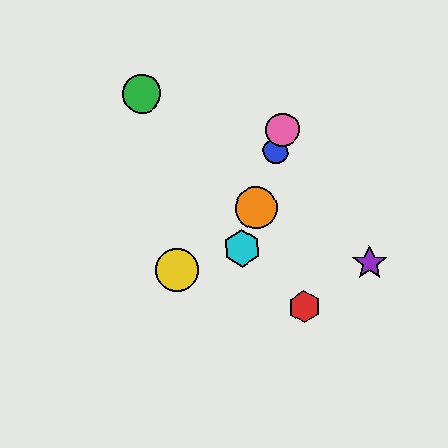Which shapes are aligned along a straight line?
The blue circle, the orange circle, the cyan hexagon, the pink circle are aligned along a straight line.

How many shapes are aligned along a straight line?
4 shapes (the blue circle, the orange circle, the cyan hexagon, the pink circle) are aligned along a straight line.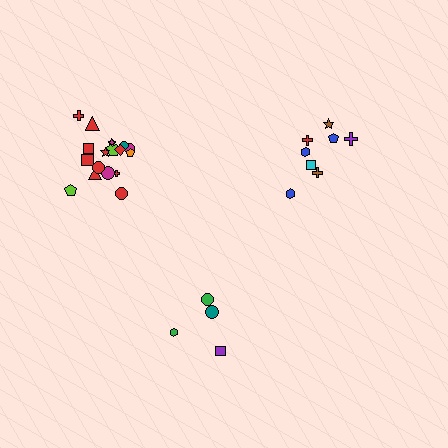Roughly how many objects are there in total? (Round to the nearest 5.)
Roughly 30 objects in total.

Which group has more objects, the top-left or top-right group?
The top-left group.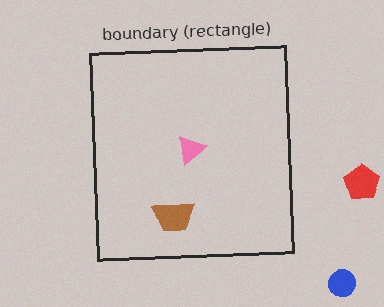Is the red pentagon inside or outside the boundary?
Outside.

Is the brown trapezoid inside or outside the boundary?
Inside.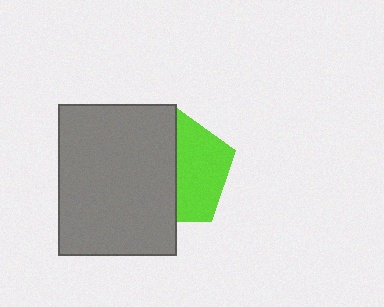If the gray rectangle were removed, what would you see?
You would see the complete lime pentagon.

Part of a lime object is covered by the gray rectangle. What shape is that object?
It is a pentagon.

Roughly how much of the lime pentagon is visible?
About half of it is visible (roughly 46%).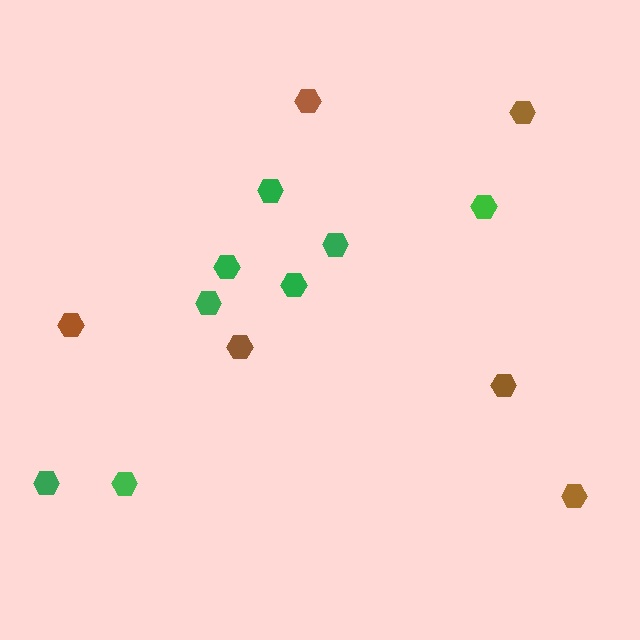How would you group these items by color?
There are 2 groups: one group of green hexagons (8) and one group of brown hexagons (6).